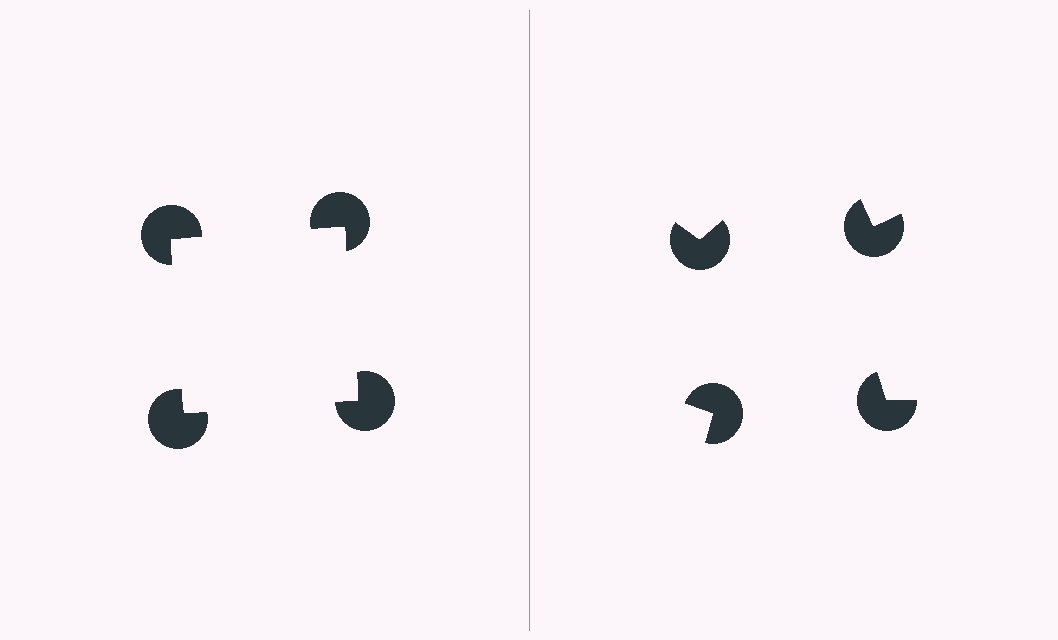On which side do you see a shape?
An illusory square appears on the left side. On the right side the wedge cuts are rotated, so no coherent shape forms.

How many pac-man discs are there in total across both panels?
8 — 4 on each side.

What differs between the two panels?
The pac-man discs are positioned identically on both sides; only the wedge orientations differ. On the left they align to a square; on the right they are misaligned.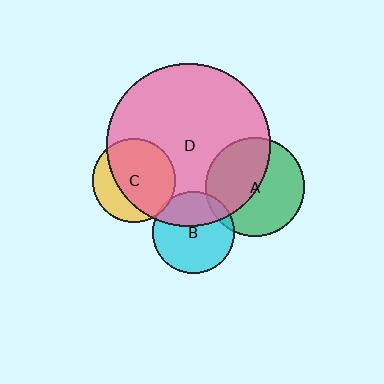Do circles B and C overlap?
Yes.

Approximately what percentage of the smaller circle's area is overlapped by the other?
Approximately 5%.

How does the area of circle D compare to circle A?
Approximately 2.7 times.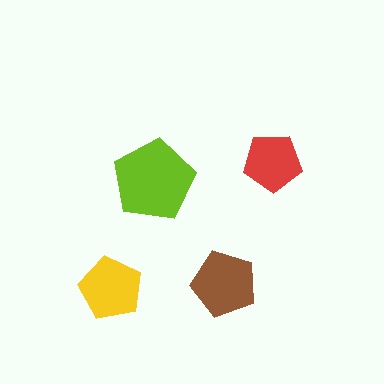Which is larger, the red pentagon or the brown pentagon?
The brown one.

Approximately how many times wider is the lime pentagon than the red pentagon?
About 1.5 times wider.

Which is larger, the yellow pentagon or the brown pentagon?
The brown one.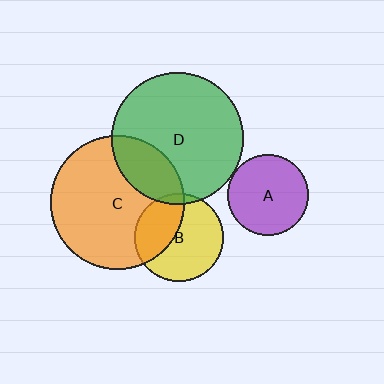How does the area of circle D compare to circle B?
Approximately 2.2 times.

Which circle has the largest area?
Circle C (orange).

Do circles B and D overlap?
Yes.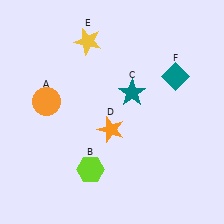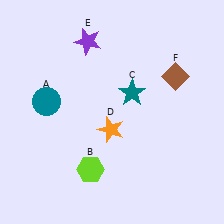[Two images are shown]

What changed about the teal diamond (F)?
In Image 1, F is teal. In Image 2, it changed to brown.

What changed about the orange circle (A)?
In Image 1, A is orange. In Image 2, it changed to teal.